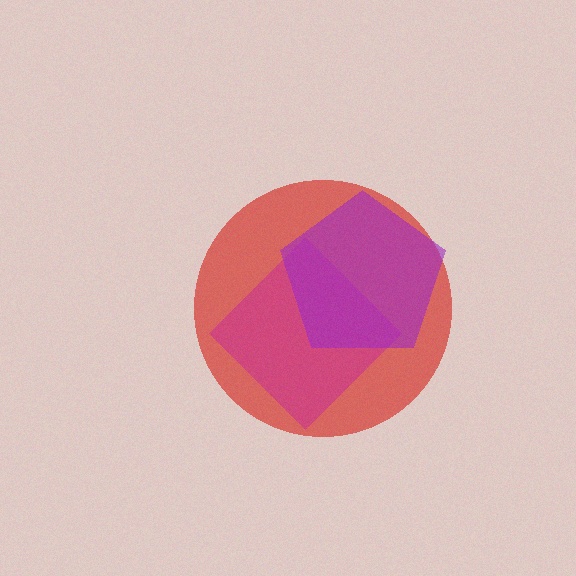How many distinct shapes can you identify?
There are 3 distinct shapes: a red circle, a magenta diamond, a purple pentagon.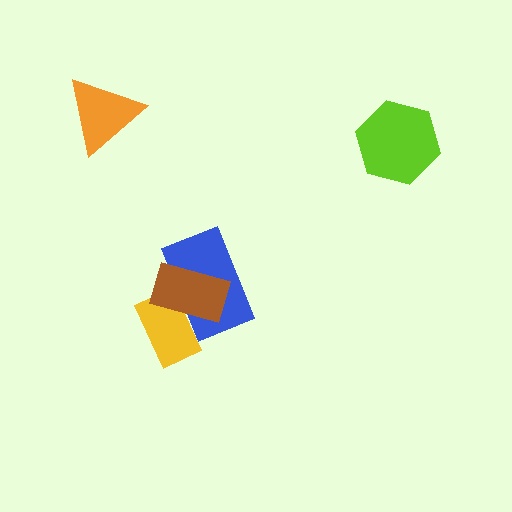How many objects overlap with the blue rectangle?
2 objects overlap with the blue rectangle.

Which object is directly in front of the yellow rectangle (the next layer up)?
The blue rectangle is directly in front of the yellow rectangle.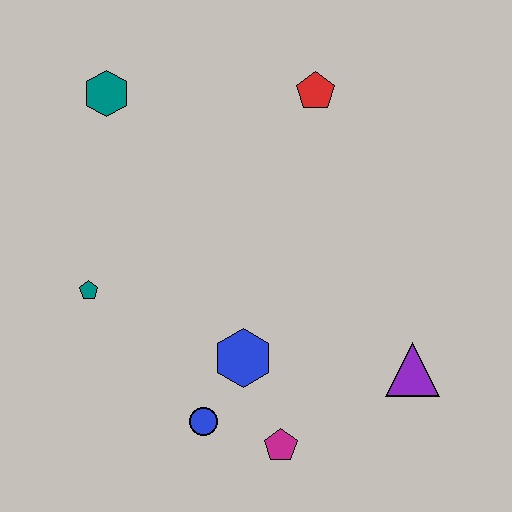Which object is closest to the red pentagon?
The teal hexagon is closest to the red pentagon.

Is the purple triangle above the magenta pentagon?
Yes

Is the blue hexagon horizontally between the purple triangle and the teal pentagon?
Yes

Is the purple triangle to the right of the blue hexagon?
Yes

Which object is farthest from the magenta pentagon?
The teal hexagon is farthest from the magenta pentagon.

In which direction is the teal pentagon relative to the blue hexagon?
The teal pentagon is to the left of the blue hexagon.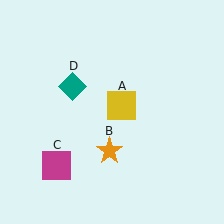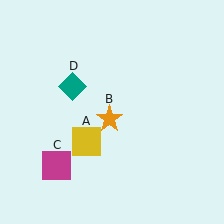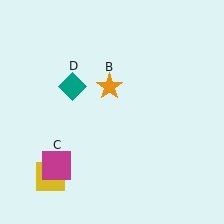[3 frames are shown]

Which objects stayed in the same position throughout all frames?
Magenta square (object C) and teal diamond (object D) remained stationary.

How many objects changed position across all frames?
2 objects changed position: yellow square (object A), orange star (object B).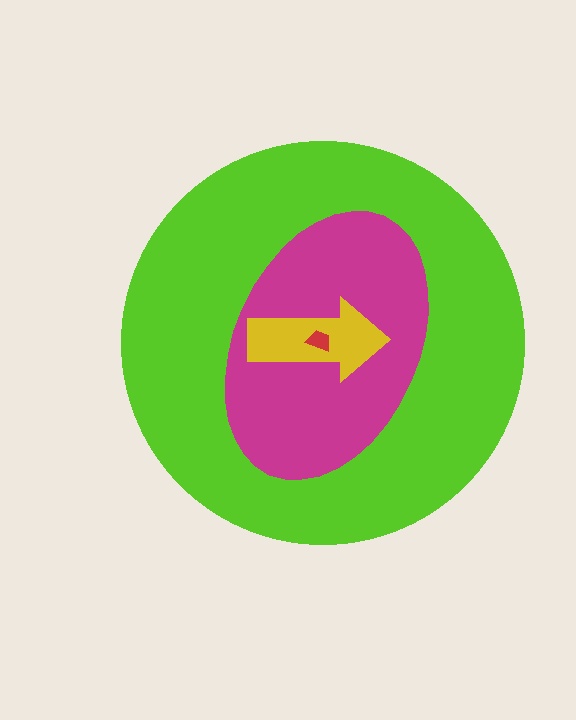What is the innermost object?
The red trapezoid.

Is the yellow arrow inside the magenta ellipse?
Yes.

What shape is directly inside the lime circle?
The magenta ellipse.